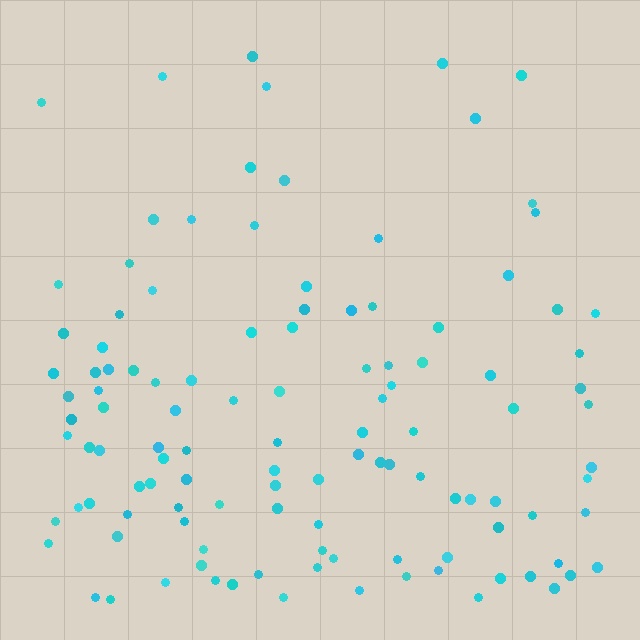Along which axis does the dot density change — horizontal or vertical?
Vertical.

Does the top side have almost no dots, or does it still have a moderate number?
Still a moderate number, just noticeably fewer than the bottom.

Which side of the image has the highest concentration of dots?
The bottom.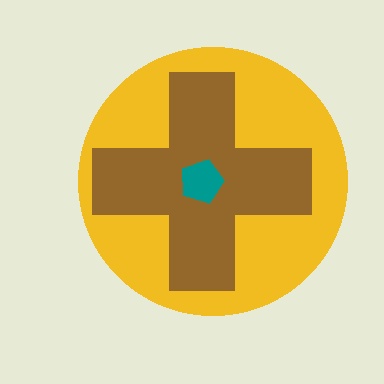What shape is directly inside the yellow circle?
The brown cross.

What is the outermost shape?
The yellow circle.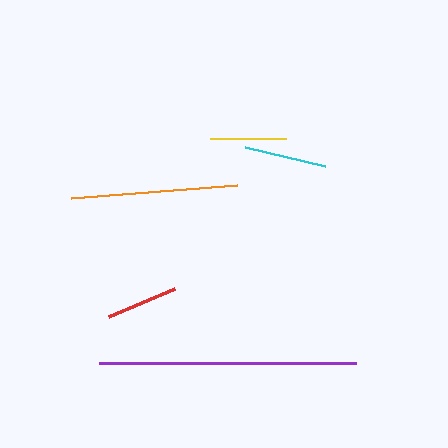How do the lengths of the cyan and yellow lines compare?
The cyan and yellow lines are approximately the same length.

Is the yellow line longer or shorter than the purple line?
The purple line is longer than the yellow line.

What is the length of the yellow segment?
The yellow segment is approximately 76 pixels long.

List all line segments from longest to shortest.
From longest to shortest: purple, orange, cyan, yellow, red.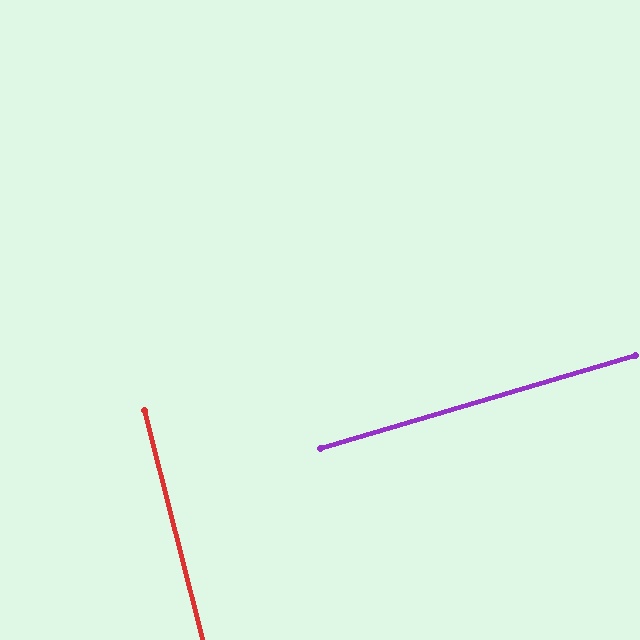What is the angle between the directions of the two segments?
Approximately 88 degrees.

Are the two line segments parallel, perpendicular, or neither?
Perpendicular — they meet at approximately 88°.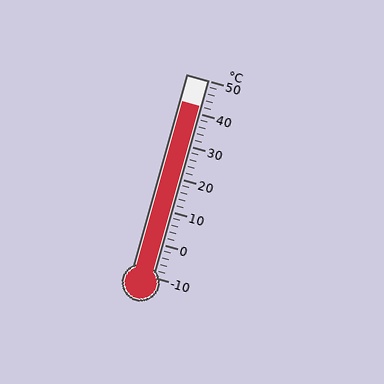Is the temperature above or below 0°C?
The temperature is above 0°C.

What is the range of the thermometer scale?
The thermometer scale ranges from -10°C to 50°C.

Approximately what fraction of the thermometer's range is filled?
The thermometer is filled to approximately 85% of its range.